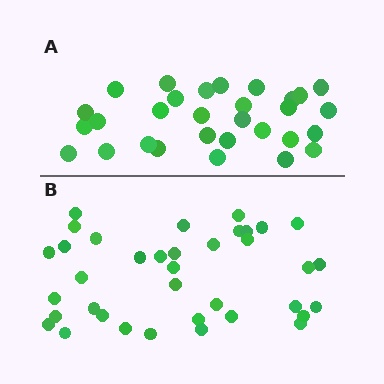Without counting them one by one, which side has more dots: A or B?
Region B (the bottom region) has more dots.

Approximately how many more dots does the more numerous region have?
Region B has roughly 8 or so more dots than region A.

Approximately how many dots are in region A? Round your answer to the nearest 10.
About 30 dots.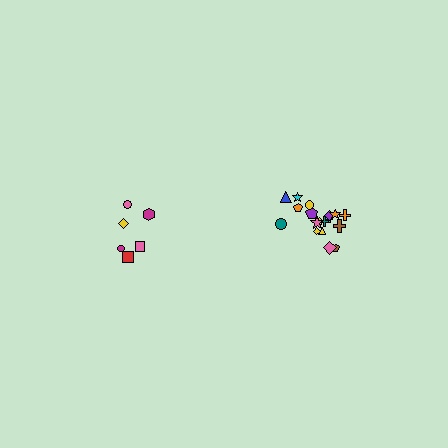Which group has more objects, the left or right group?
The right group.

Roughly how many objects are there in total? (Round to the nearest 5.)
Roughly 25 objects in total.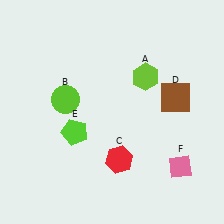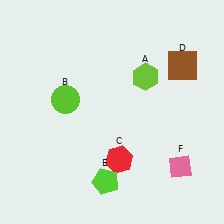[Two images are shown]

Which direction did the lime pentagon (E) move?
The lime pentagon (E) moved down.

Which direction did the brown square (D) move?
The brown square (D) moved up.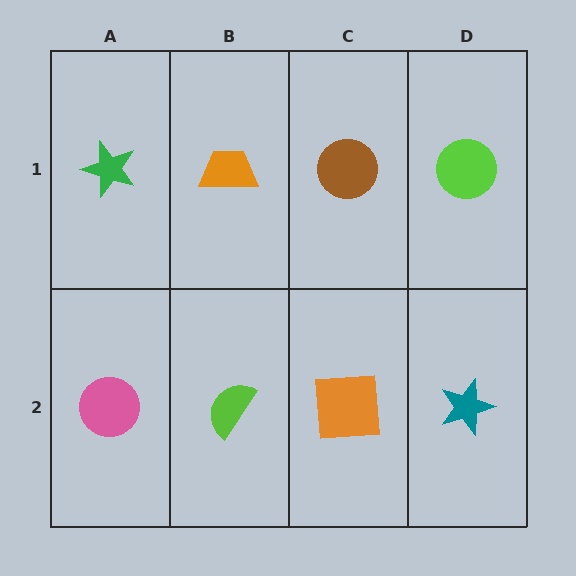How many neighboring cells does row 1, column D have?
2.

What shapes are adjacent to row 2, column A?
A green star (row 1, column A), a lime semicircle (row 2, column B).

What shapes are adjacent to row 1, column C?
An orange square (row 2, column C), an orange trapezoid (row 1, column B), a lime circle (row 1, column D).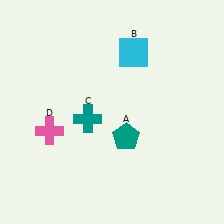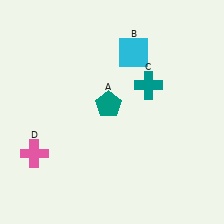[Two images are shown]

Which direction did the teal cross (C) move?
The teal cross (C) moved right.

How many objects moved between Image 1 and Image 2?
3 objects moved between the two images.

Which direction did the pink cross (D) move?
The pink cross (D) moved down.